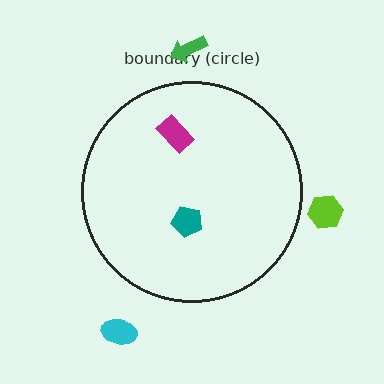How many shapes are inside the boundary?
2 inside, 3 outside.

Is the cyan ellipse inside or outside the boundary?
Outside.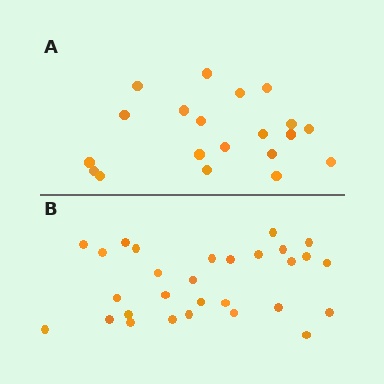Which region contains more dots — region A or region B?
Region B (the bottom region) has more dots.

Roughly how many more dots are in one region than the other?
Region B has roughly 8 or so more dots than region A.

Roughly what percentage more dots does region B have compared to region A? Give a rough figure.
About 45% more.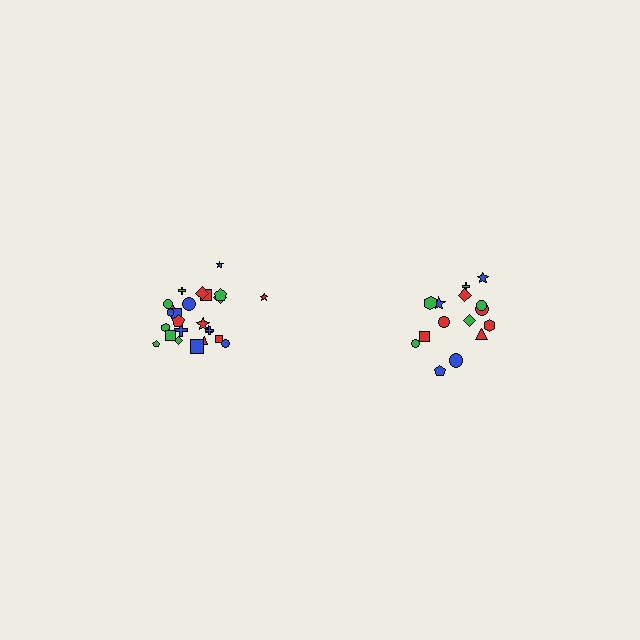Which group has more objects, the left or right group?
The left group.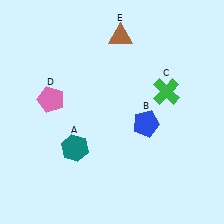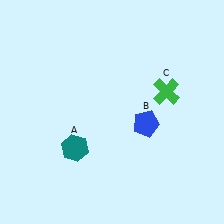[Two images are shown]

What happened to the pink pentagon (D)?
The pink pentagon (D) was removed in Image 2. It was in the top-left area of Image 1.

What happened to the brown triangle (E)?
The brown triangle (E) was removed in Image 2. It was in the top-right area of Image 1.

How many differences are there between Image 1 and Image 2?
There are 2 differences between the two images.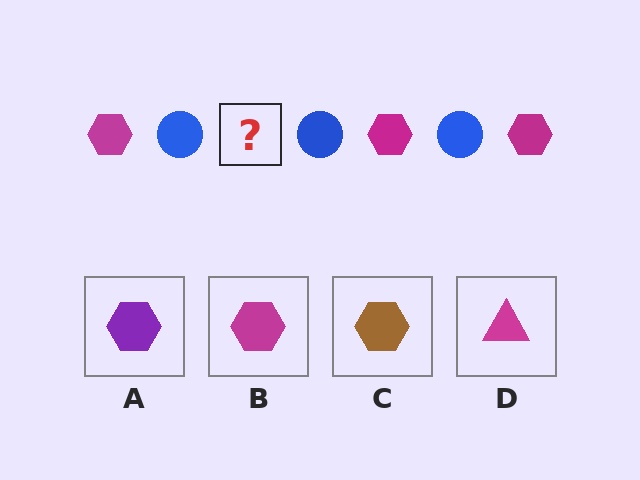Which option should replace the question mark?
Option B.